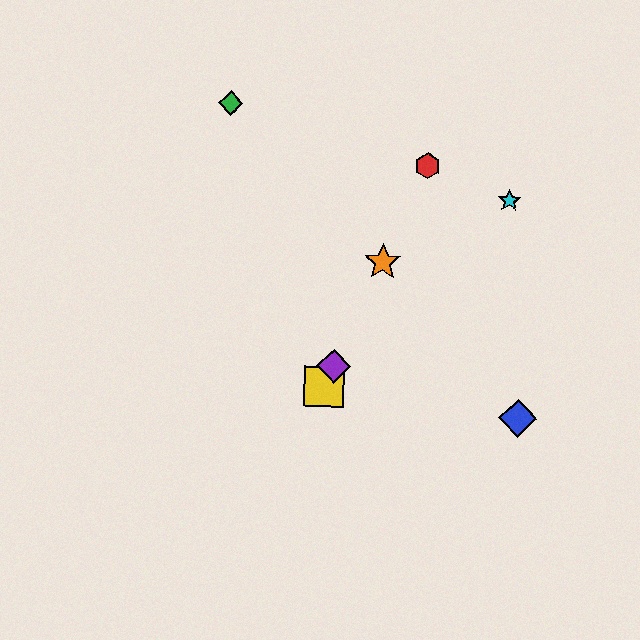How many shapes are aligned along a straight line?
4 shapes (the red hexagon, the yellow square, the purple diamond, the orange star) are aligned along a straight line.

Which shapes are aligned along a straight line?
The red hexagon, the yellow square, the purple diamond, the orange star are aligned along a straight line.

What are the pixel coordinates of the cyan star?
The cyan star is at (509, 201).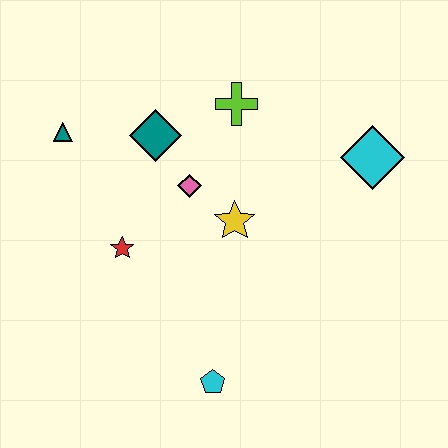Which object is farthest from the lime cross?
The cyan pentagon is farthest from the lime cross.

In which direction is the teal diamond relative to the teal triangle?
The teal diamond is to the right of the teal triangle.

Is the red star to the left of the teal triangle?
No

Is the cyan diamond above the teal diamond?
No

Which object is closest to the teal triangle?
The teal diamond is closest to the teal triangle.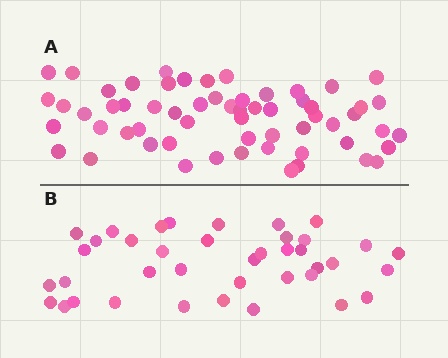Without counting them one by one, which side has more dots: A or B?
Region A (the top region) has more dots.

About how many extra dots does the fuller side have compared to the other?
Region A has approximately 20 more dots than region B.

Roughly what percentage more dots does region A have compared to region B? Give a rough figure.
About 55% more.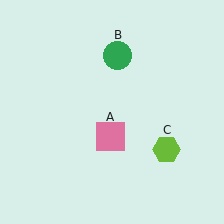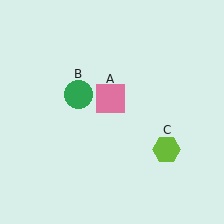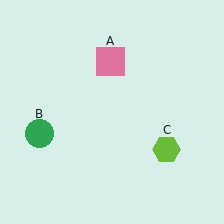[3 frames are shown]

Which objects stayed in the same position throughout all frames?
Lime hexagon (object C) remained stationary.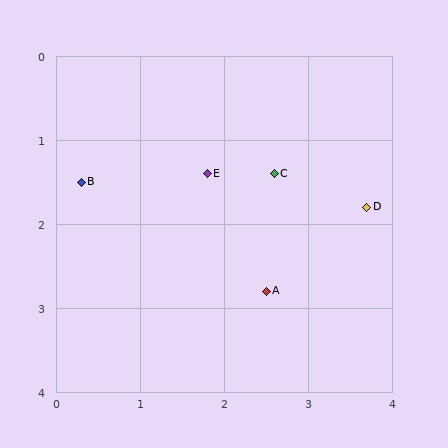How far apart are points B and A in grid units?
Points B and A are about 2.6 grid units apart.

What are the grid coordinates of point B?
Point B is at approximately (0.3, 1.5).